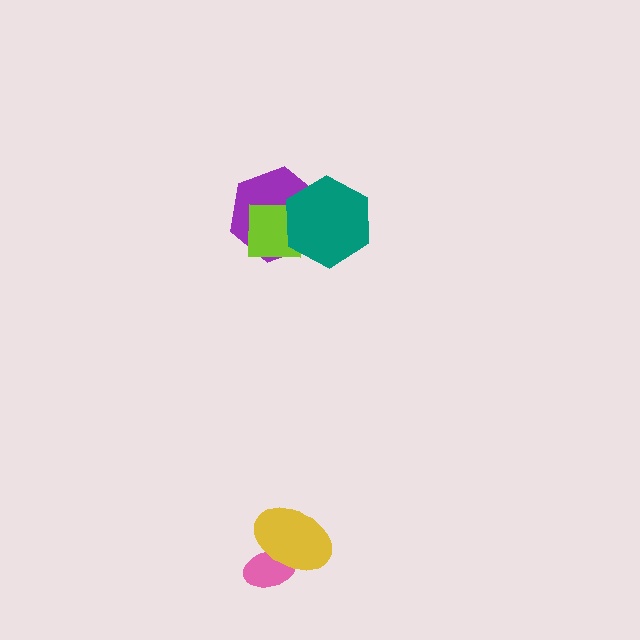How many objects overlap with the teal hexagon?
2 objects overlap with the teal hexagon.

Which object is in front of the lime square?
The teal hexagon is in front of the lime square.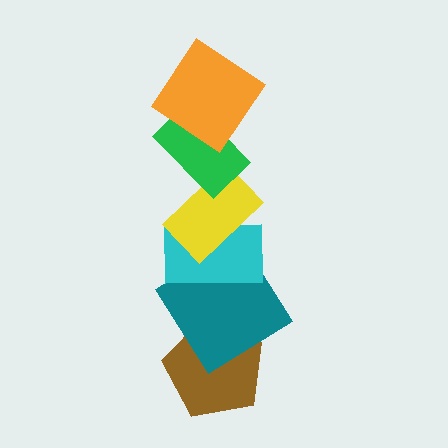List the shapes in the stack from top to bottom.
From top to bottom: the orange diamond, the green rectangle, the yellow rectangle, the cyan rectangle, the teal diamond, the brown pentagon.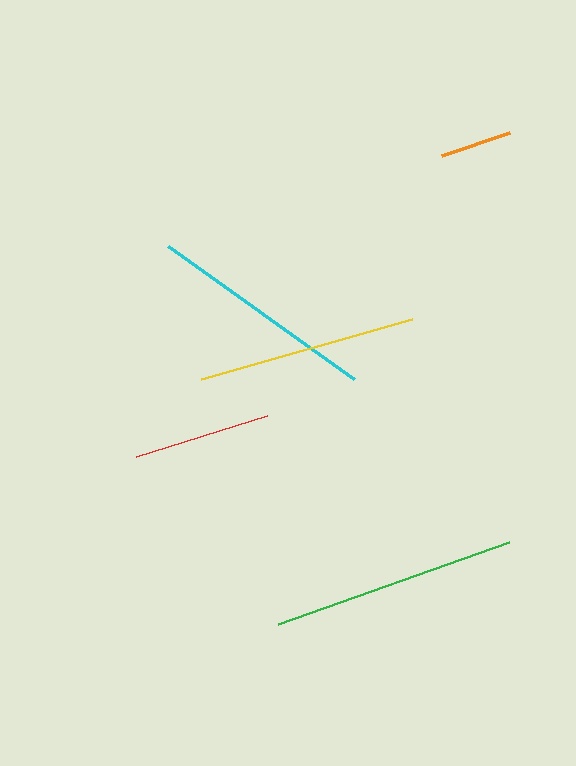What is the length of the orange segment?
The orange segment is approximately 72 pixels long.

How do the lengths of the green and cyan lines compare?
The green and cyan lines are approximately the same length.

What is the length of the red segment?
The red segment is approximately 137 pixels long.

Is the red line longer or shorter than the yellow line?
The yellow line is longer than the red line.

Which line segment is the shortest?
The orange line is the shortest at approximately 72 pixels.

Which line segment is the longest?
The green line is the longest at approximately 246 pixels.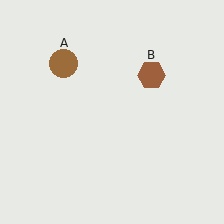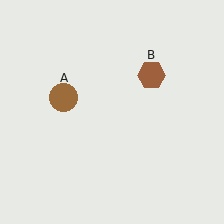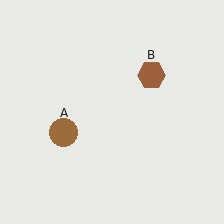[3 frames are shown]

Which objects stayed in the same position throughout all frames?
Brown hexagon (object B) remained stationary.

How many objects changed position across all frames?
1 object changed position: brown circle (object A).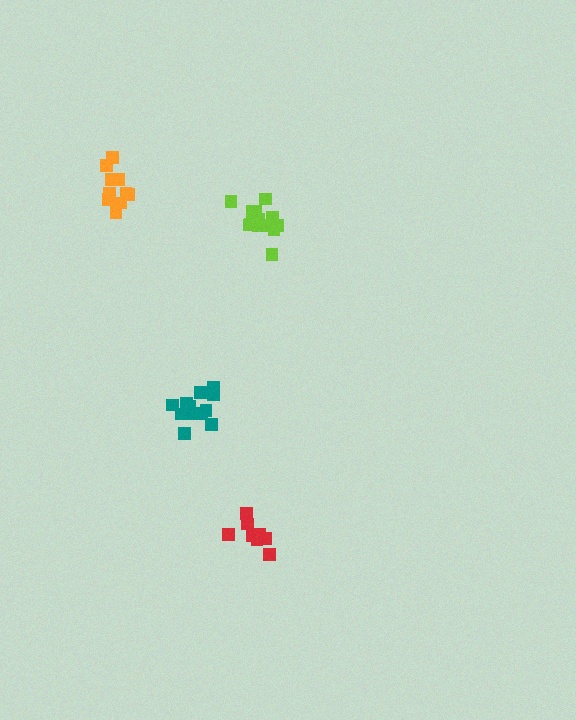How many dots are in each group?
Group 1: 10 dots, Group 2: 13 dots, Group 3: 13 dots, Group 4: 8 dots (44 total).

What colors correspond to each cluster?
The clusters are colored: orange, lime, teal, red.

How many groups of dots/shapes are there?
There are 4 groups.